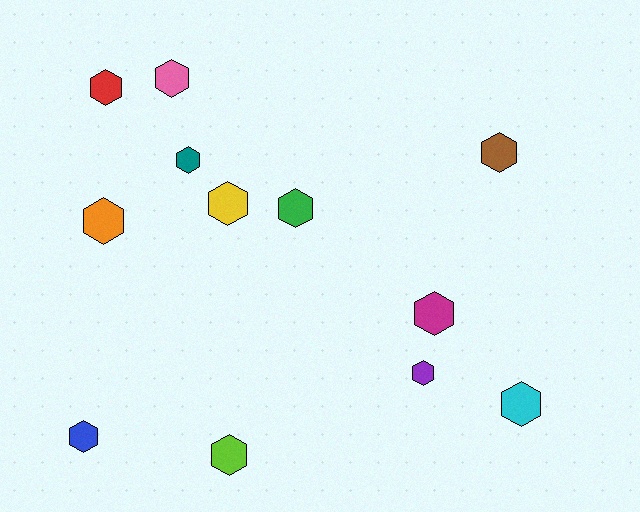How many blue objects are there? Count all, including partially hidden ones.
There is 1 blue object.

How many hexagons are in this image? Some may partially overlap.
There are 12 hexagons.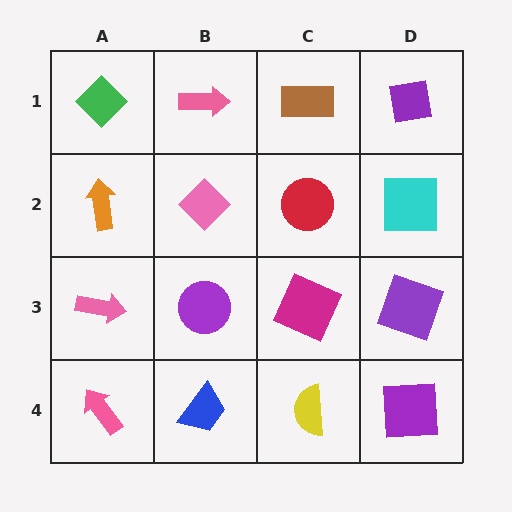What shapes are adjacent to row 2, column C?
A brown rectangle (row 1, column C), a magenta square (row 3, column C), a pink diamond (row 2, column B), a cyan square (row 2, column D).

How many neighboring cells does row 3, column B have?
4.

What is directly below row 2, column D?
A purple square.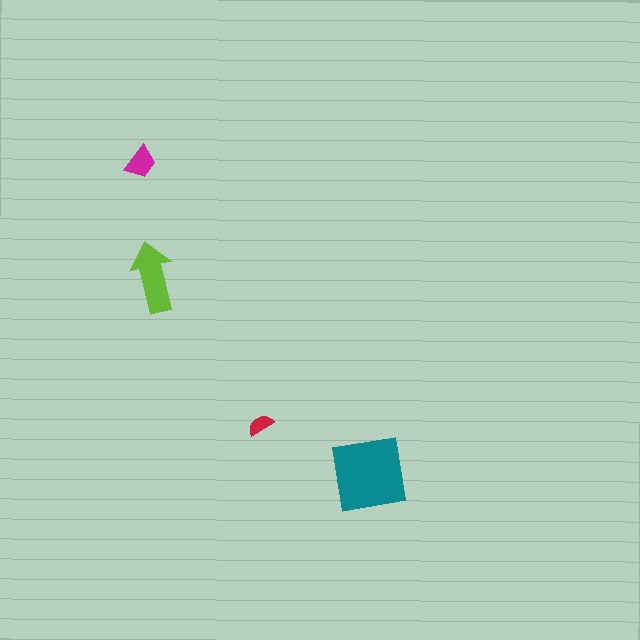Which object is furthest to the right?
The teal square is rightmost.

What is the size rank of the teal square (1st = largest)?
1st.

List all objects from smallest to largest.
The red semicircle, the magenta trapezoid, the lime arrow, the teal square.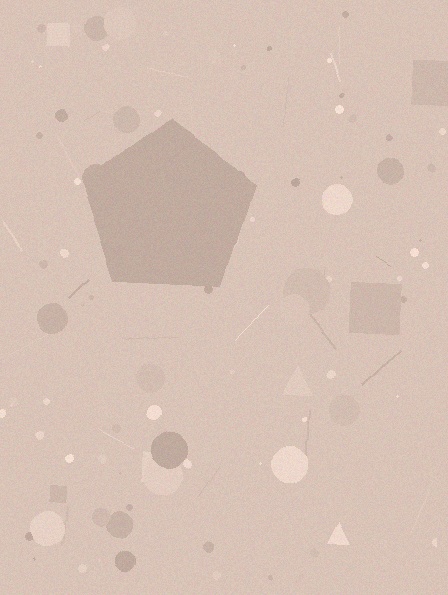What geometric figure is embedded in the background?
A pentagon is embedded in the background.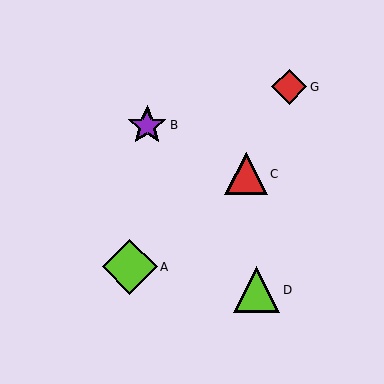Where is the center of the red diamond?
The center of the red diamond is at (289, 87).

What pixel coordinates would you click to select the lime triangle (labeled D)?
Click at (256, 290) to select the lime triangle D.